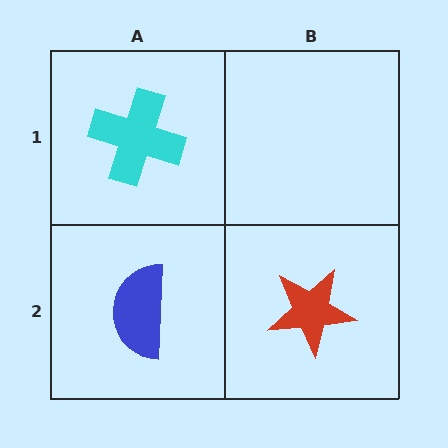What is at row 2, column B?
A red star.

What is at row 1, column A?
A cyan cross.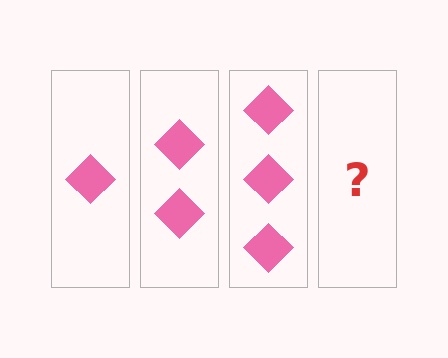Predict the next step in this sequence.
The next step is 4 diamonds.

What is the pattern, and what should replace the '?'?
The pattern is that each step adds one more diamond. The '?' should be 4 diamonds.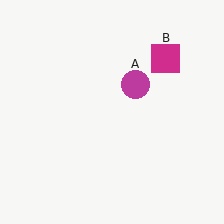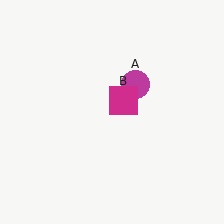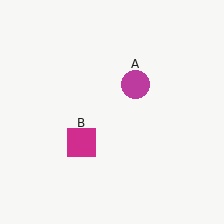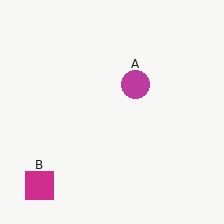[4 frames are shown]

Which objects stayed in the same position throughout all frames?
Magenta circle (object A) remained stationary.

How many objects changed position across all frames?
1 object changed position: magenta square (object B).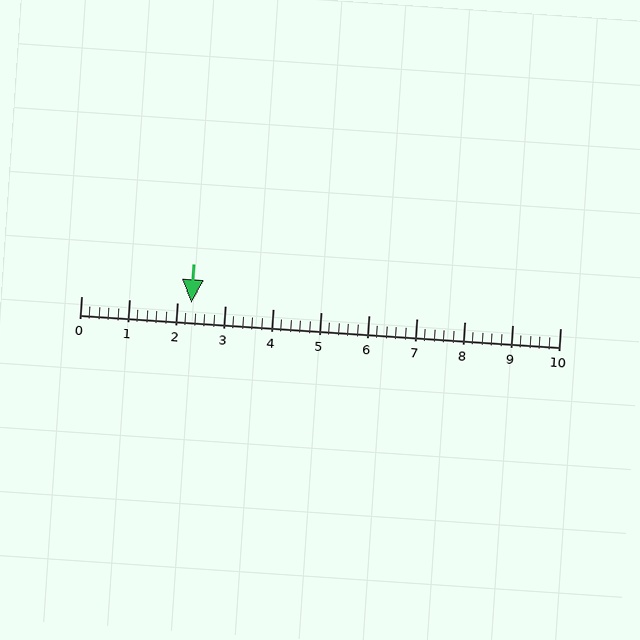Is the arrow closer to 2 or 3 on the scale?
The arrow is closer to 2.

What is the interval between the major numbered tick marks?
The major tick marks are spaced 1 units apart.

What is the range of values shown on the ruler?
The ruler shows values from 0 to 10.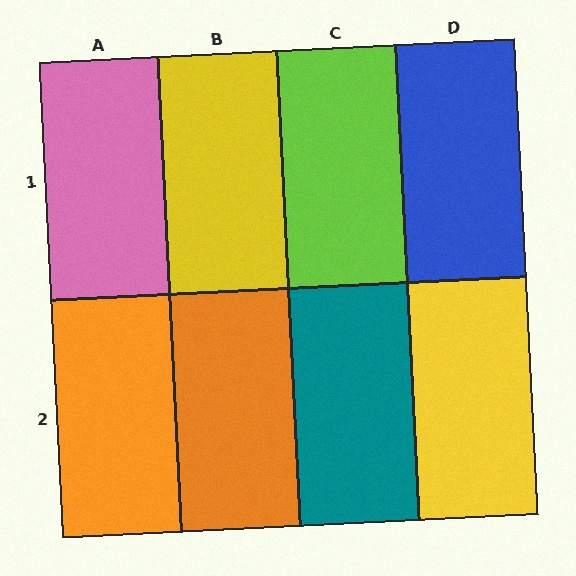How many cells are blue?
1 cell is blue.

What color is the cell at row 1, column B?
Yellow.